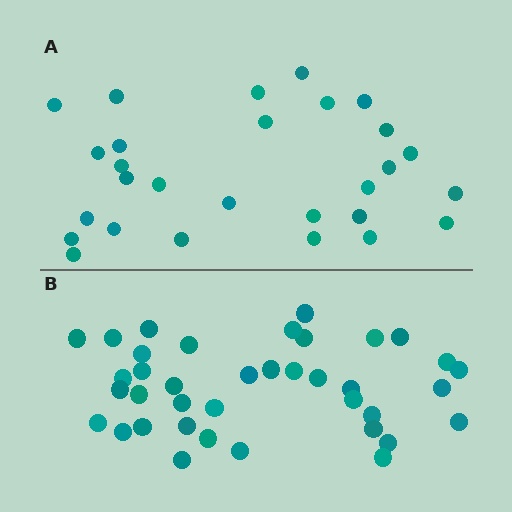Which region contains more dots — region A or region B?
Region B (the bottom region) has more dots.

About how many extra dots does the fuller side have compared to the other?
Region B has roughly 10 or so more dots than region A.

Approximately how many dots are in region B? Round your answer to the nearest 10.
About 40 dots. (The exact count is 38, which rounds to 40.)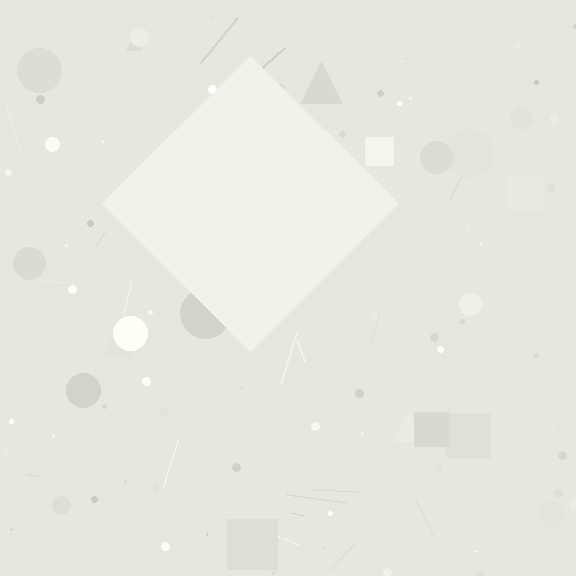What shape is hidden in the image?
A diamond is hidden in the image.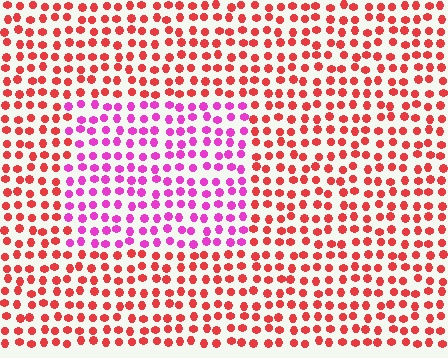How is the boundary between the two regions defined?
The boundary is defined purely by a slight shift in hue (about 49 degrees). Spacing, size, and orientation are identical on both sides.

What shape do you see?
I see a rectangle.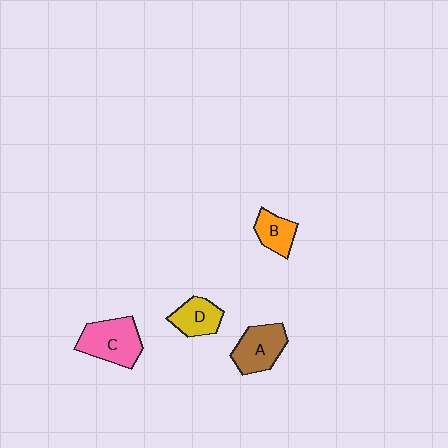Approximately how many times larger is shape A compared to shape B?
Approximately 1.5 times.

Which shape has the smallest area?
Shape B (orange).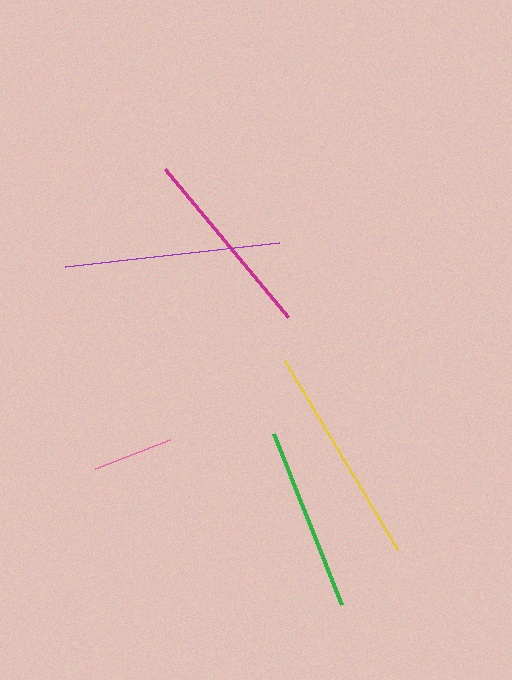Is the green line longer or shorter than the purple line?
The purple line is longer than the green line.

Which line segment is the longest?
The yellow line is the longest at approximately 220 pixels.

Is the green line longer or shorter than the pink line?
The green line is longer than the pink line.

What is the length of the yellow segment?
The yellow segment is approximately 220 pixels long.